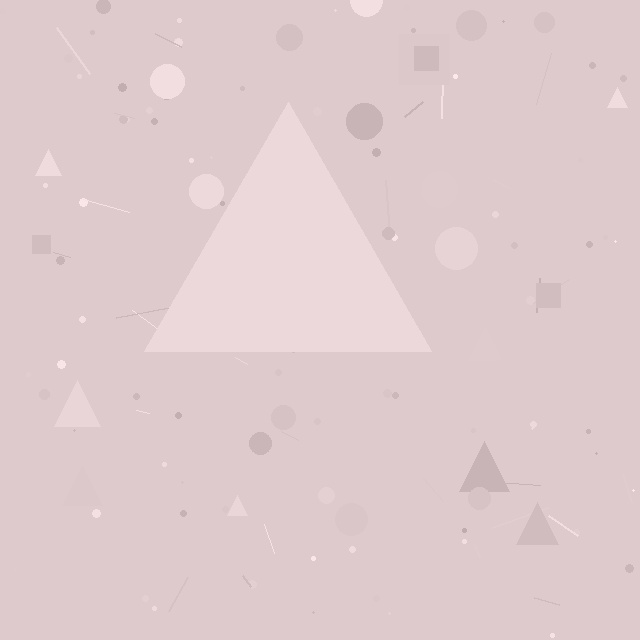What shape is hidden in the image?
A triangle is hidden in the image.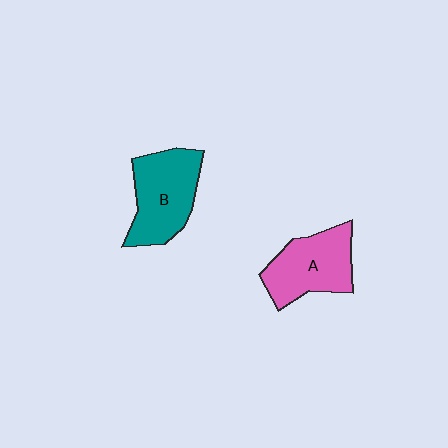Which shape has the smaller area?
Shape A (pink).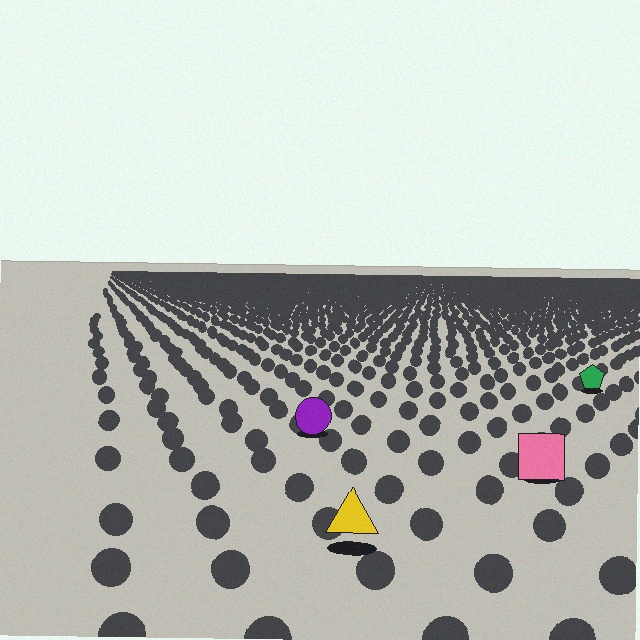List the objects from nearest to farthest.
From nearest to farthest: the yellow triangle, the pink square, the purple circle, the green pentagon.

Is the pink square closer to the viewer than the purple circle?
Yes. The pink square is closer — you can tell from the texture gradient: the ground texture is coarser near it.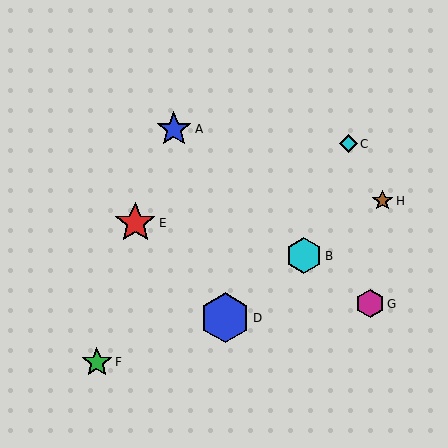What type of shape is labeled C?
Shape C is a cyan diamond.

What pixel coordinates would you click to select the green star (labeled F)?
Click at (97, 362) to select the green star F.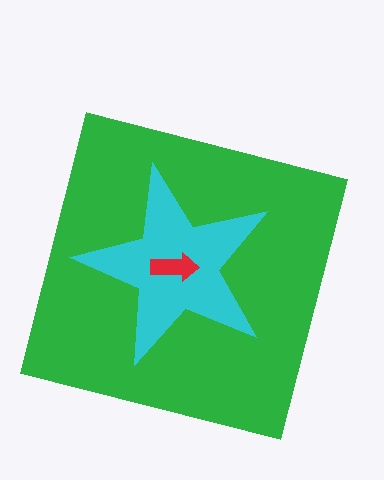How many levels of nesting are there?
3.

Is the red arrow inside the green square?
Yes.